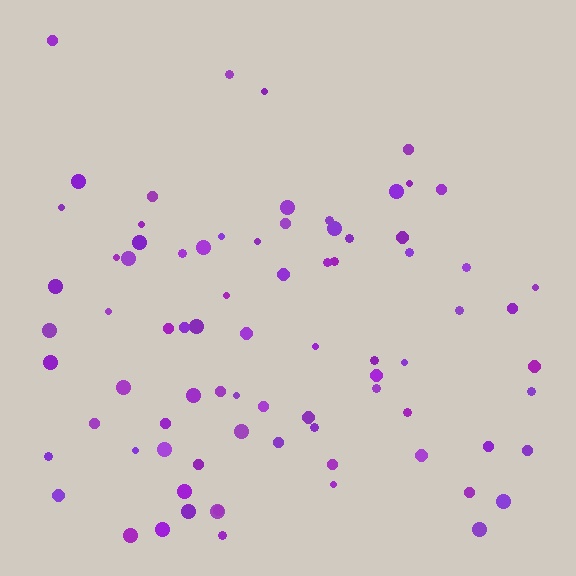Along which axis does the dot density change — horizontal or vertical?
Vertical.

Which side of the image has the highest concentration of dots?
The bottom.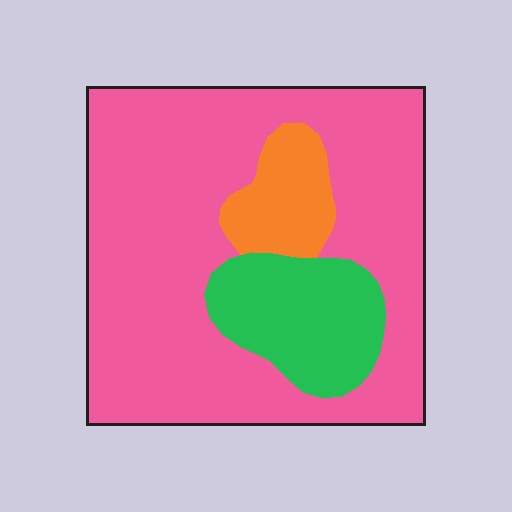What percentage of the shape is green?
Green covers 17% of the shape.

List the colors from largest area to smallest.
From largest to smallest: pink, green, orange.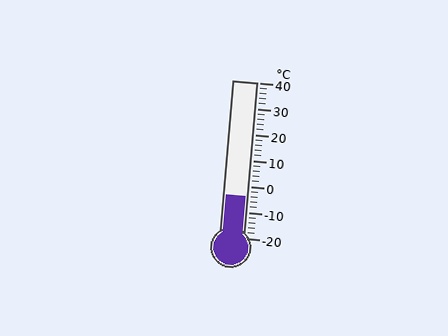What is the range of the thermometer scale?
The thermometer scale ranges from -20°C to 40°C.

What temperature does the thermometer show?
The thermometer shows approximately -4°C.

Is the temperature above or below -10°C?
The temperature is above -10°C.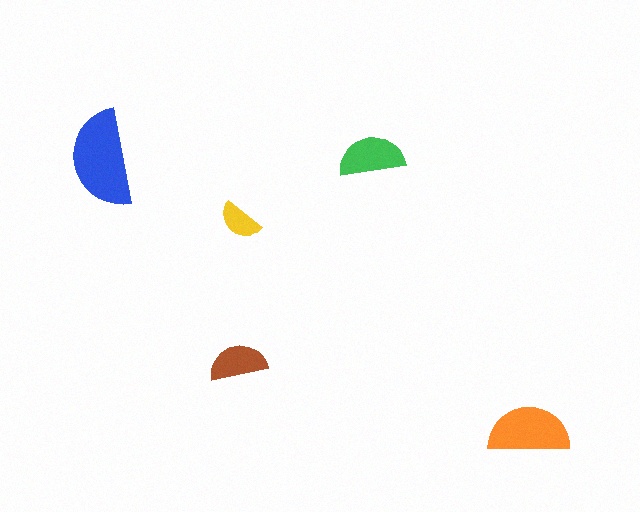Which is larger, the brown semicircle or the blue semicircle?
The blue one.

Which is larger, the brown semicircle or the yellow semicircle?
The brown one.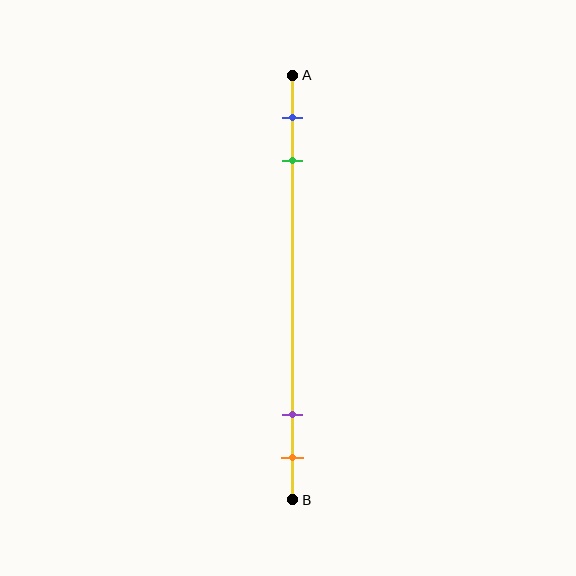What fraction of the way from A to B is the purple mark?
The purple mark is approximately 80% (0.8) of the way from A to B.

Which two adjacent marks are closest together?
The purple and orange marks are the closest adjacent pair.